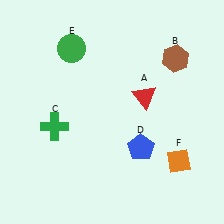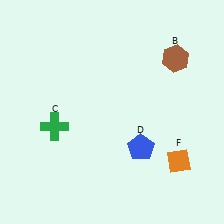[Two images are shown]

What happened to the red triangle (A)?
The red triangle (A) was removed in Image 2. It was in the top-right area of Image 1.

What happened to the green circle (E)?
The green circle (E) was removed in Image 2. It was in the top-left area of Image 1.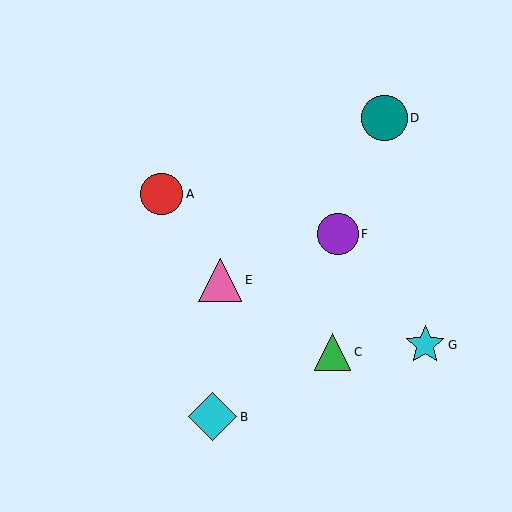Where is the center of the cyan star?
The center of the cyan star is at (425, 345).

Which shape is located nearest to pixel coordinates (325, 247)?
The purple circle (labeled F) at (338, 234) is nearest to that location.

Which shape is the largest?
The cyan diamond (labeled B) is the largest.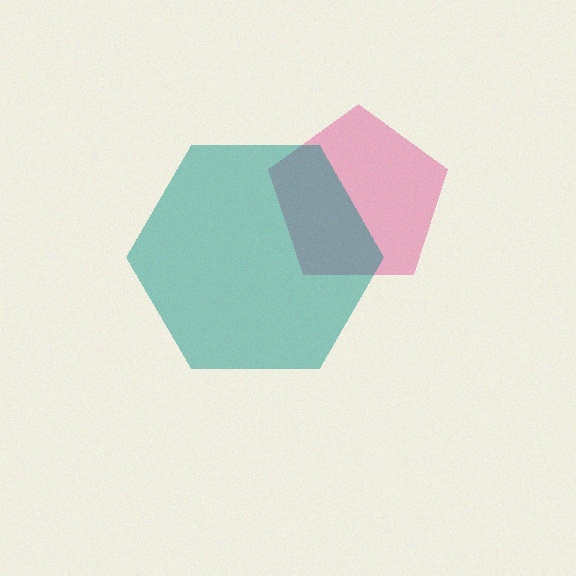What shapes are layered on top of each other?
The layered shapes are: a pink pentagon, a teal hexagon.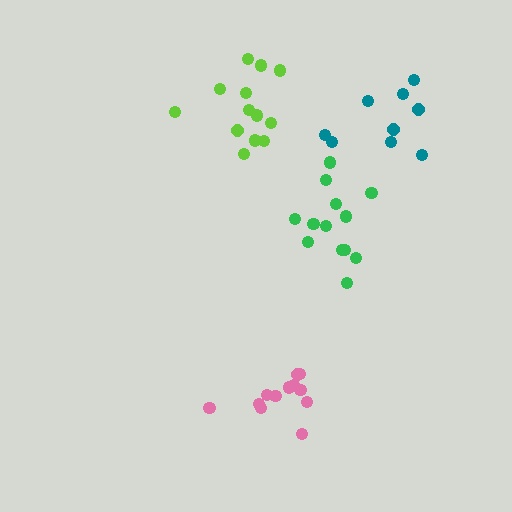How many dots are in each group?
Group 1: 9 dots, Group 2: 12 dots, Group 3: 13 dots, Group 4: 13 dots (47 total).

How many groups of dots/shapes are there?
There are 4 groups.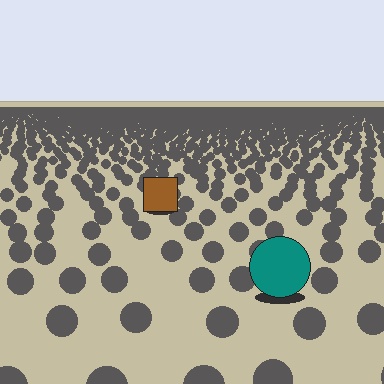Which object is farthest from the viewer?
The brown square is farthest from the viewer. It appears smaller and the ground texture around it is denser.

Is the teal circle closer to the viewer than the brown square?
Yes. The teal circle is closer — you can tell from the texture gradient: the ground texture is coarser near it.